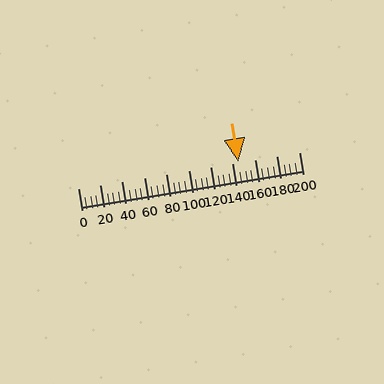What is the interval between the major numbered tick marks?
The major tick marks are spaced 20 units apart.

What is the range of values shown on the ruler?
The ruler shows values from 0 to 200.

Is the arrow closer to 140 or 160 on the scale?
The arrow is closer to 140.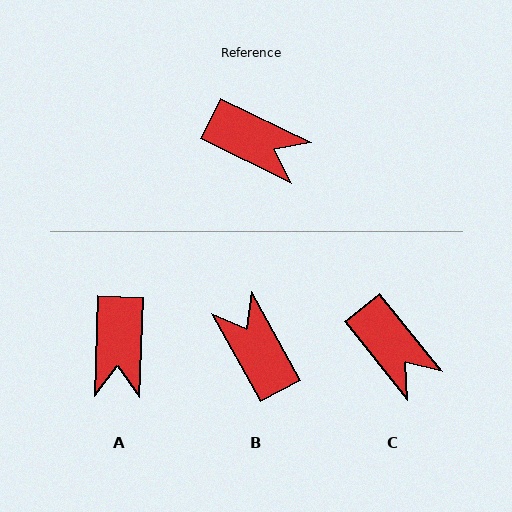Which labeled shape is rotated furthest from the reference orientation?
B, about 145 degrees away.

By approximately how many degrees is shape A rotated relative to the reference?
Approximately 66 degrees clockwise.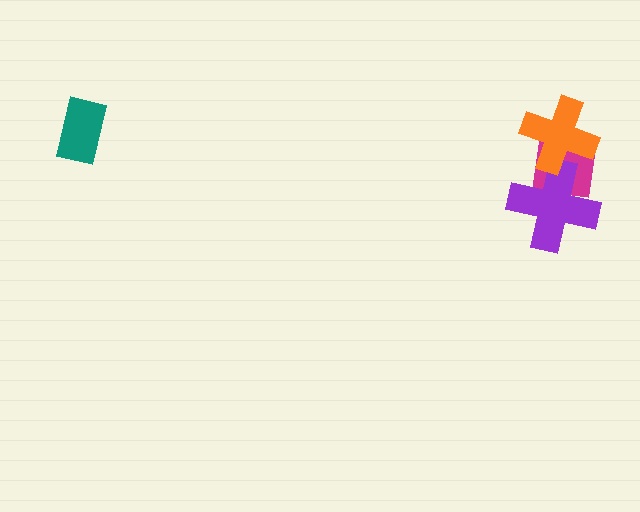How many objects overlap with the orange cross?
2 objects overlap with the orange cross.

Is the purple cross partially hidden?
Yes, it is partially covered by another shape.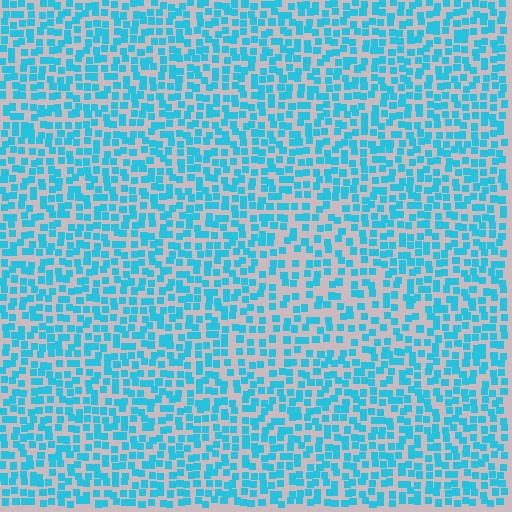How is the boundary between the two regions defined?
The boundary is defined by a change in element density (approximately 1.5x ratio). All elements are the same color, size, and shape.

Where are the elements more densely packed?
The elements are more densely packed outside the triangle boundary.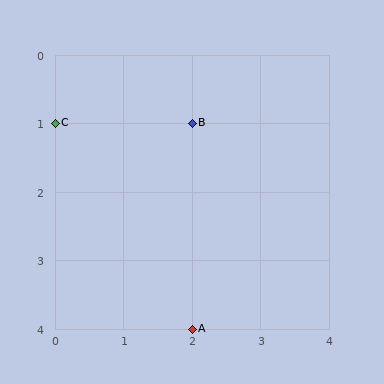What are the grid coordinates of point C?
Point C is at grid coordinates (0, 1).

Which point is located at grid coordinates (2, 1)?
Point B is at (2, 1).